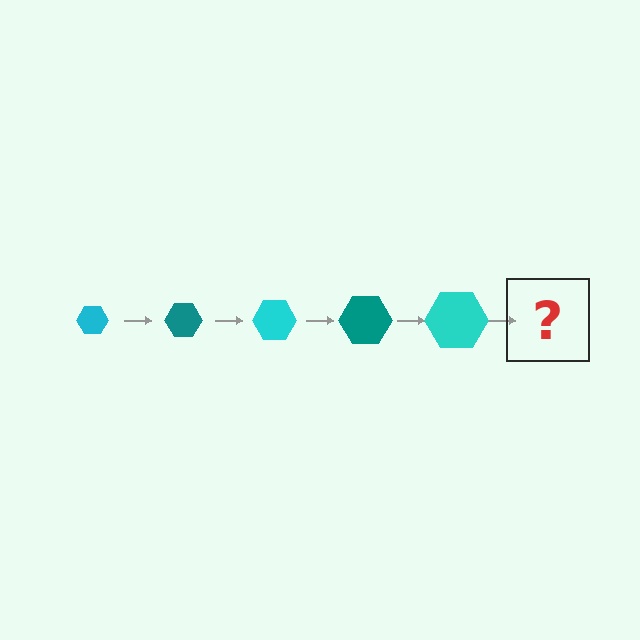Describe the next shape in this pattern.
It should be a teal hexagon, larger than the previous one.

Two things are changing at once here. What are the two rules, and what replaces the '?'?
The two rules are that the hexagon grows larger each step and the color cycles through cyan and teal. The '?' should be a teal hexagon, larger than the previous one.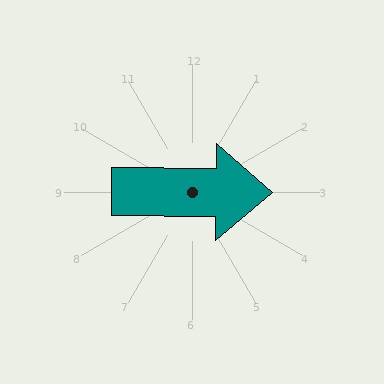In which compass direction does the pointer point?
East.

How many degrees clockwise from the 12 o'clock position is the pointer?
Approximately 90 degrees.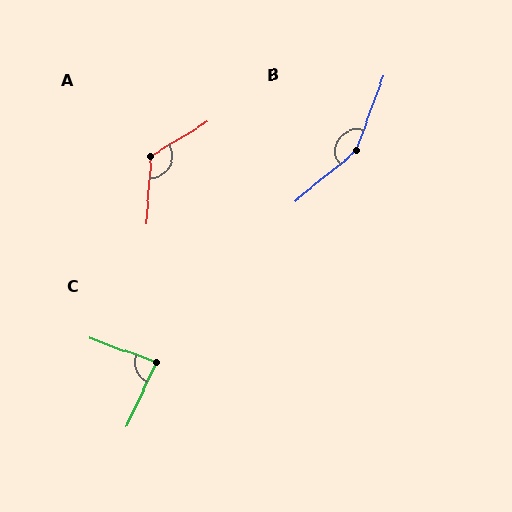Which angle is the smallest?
C, at approximately 86 degrees.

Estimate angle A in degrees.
Approximately 125 degrees.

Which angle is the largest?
B, at approximately 149 degrees.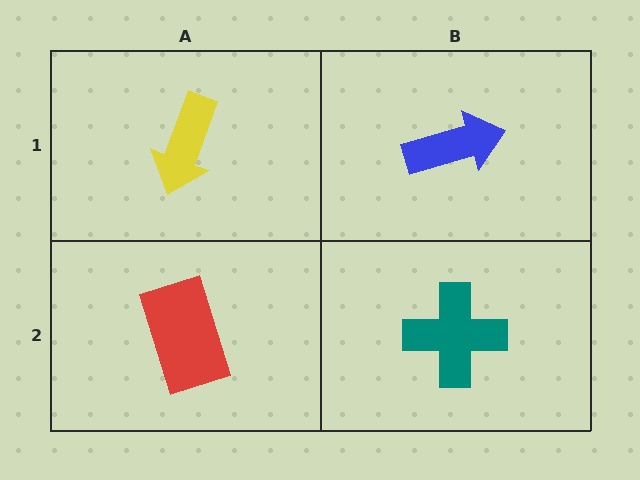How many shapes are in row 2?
2 shapes.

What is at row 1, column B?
A blue arrow.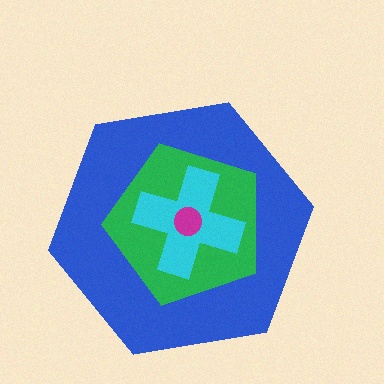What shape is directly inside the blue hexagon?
The green pentagon.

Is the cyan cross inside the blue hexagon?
Yes.